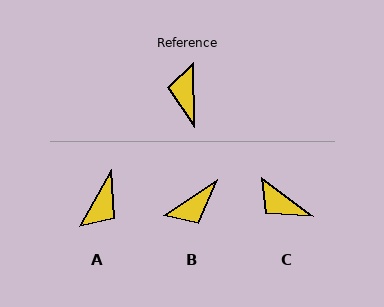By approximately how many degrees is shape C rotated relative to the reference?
Approximately 52 degrees counter-clockwise.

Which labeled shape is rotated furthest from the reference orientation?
A, about 150 degrees away.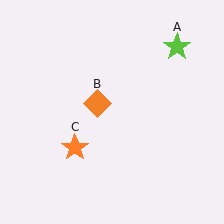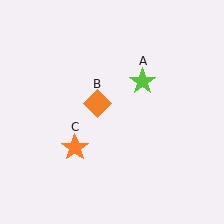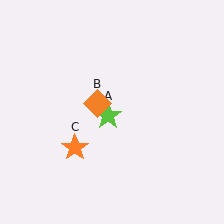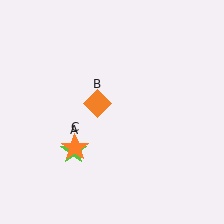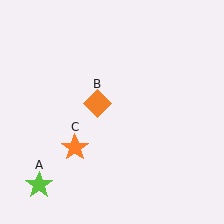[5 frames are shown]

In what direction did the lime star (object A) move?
The lime star (object A) moved down and to the left.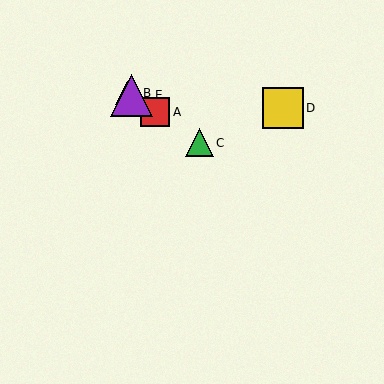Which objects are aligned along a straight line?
Objects A, B, C, E are aligned along a straight line.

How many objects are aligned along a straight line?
4 objects (A, B, C, E) are aligned along a straight line.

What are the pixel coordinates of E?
Object E is at (131, 95).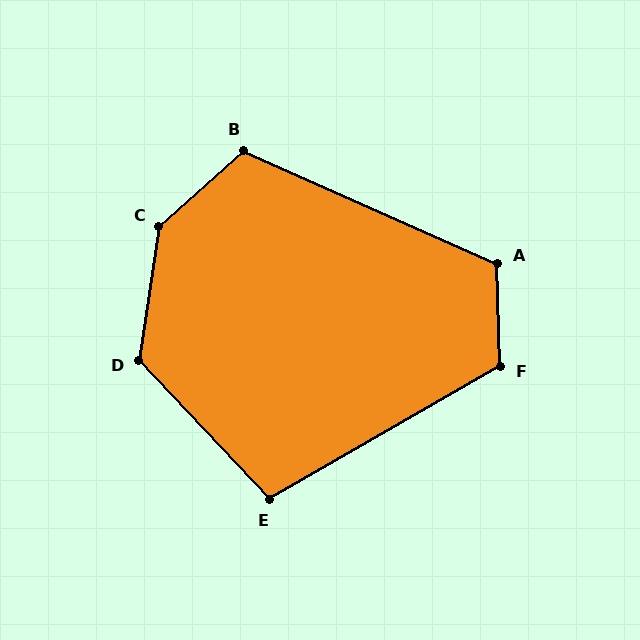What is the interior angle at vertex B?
Approximately 114 degrees (obtuse).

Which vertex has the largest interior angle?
C, at approximately 141 degrees.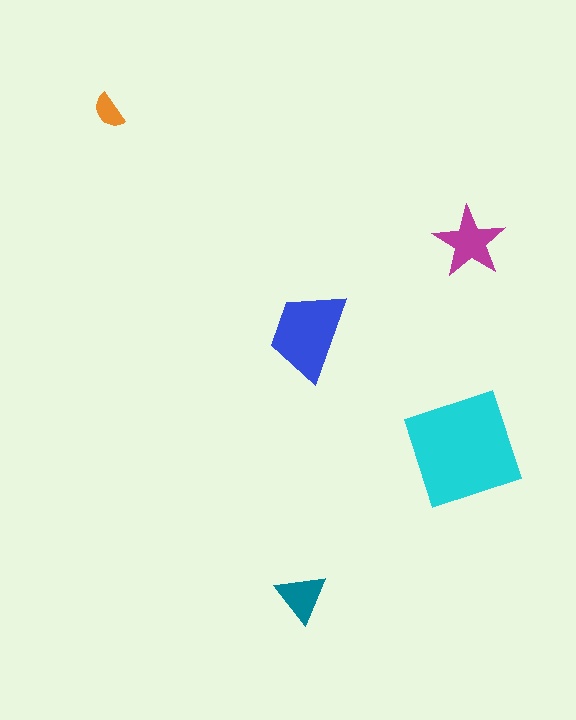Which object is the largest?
The cyan square.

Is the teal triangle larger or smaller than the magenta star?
Smaller.